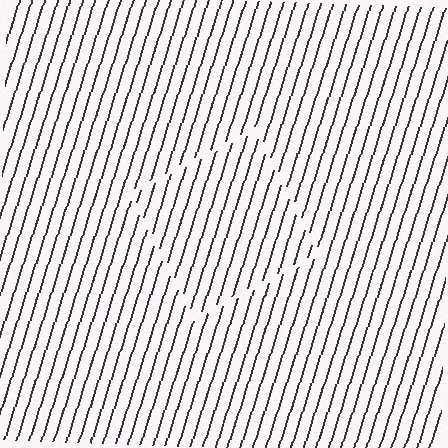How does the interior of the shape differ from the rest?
The interior of the shape contains the same grating, shifted by half a period — the contour is defined by the phase discontinuity where line-ends from the inner and outer gratings abut.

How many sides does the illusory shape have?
4 sides — the line-ends trace a square.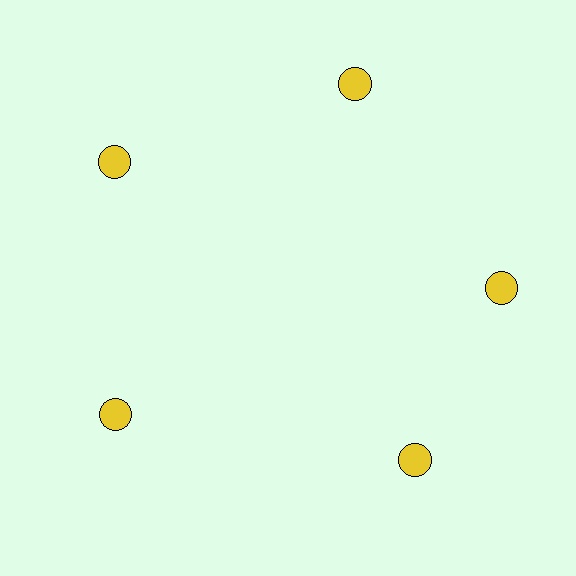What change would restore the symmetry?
The symmetry would be restored by rotating it back into even spacing with its neighbors so that all 5 circles sit at equal angles and equal distance from the center.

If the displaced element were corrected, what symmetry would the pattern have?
It would have 5-fold rotational symmetry — the pattern would map onto itself every 72 degrees.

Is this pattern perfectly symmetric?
No. The 5 yellow circles are arranged in a ring, but one element near the 5 o'clock position is rotated out of alignment along the ring, breaking the 5-fold rotational symmetry.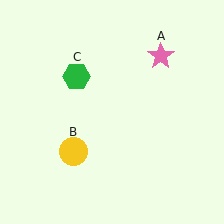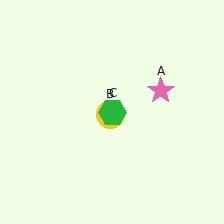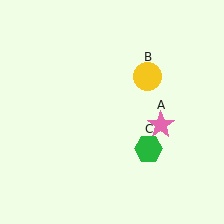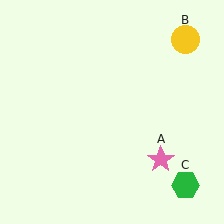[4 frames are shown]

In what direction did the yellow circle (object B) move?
The yellow circle (object B) moved up and to the right.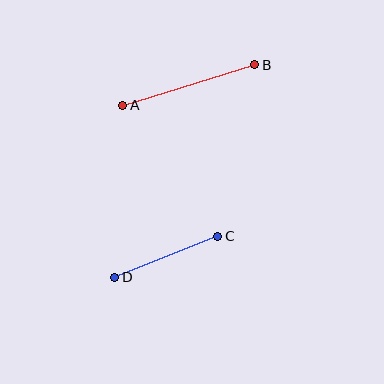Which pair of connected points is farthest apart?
Points A and B are farthest apart.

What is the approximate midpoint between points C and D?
The midpoint is at approximately (166, 257) pixels.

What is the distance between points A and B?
The distance is approximately 138 pixels.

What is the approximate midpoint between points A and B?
The midpoint is at approximately (189, 85) pixels.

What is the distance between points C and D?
The distance is approximately 111 pixels.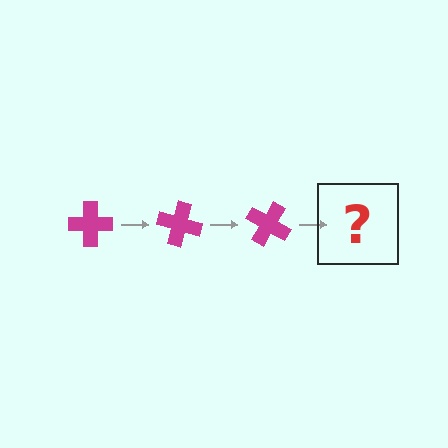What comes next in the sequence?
The next element should be a magenta cross rotated 45 degrees.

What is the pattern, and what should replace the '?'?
The pattern is that the cross rotates 15 degrees each step. The '?' should be a magenta cross rotated 45 degrees.